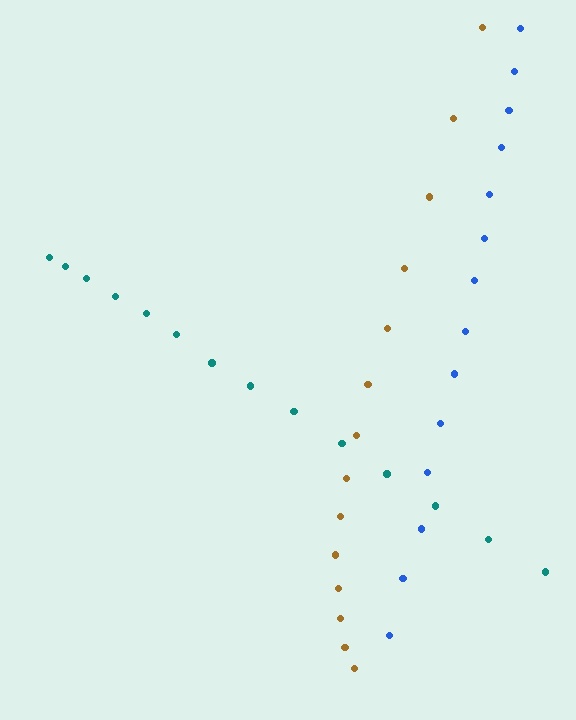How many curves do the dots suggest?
There are 3 distinct paths.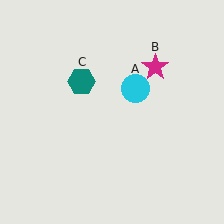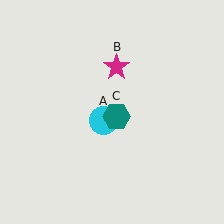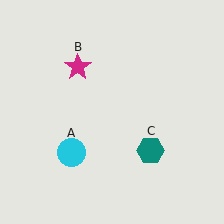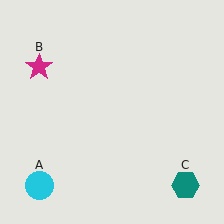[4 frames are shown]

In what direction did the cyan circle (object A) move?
The cyan circle (object A) moved down and to the left.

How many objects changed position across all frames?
3 objects changed position: cyan circle (object A), magenta star (object B), teal hexagon (object C).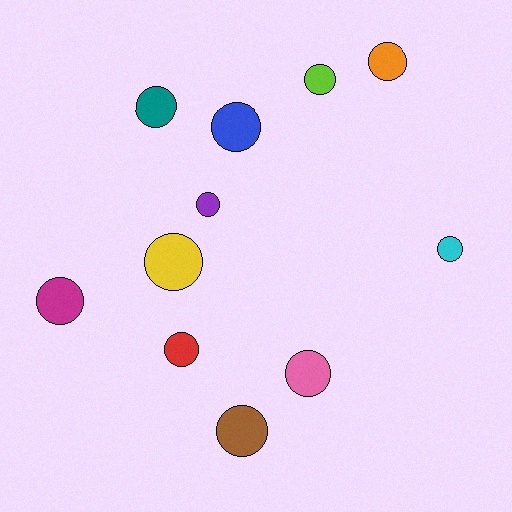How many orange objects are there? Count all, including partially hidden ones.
There is 1 orange object.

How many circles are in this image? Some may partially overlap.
There are 11 circles.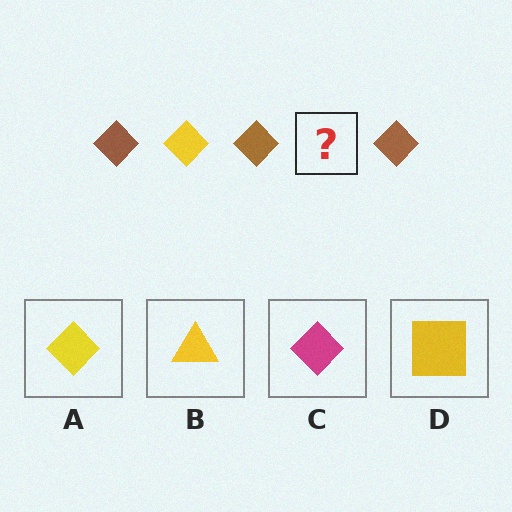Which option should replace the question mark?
Option A.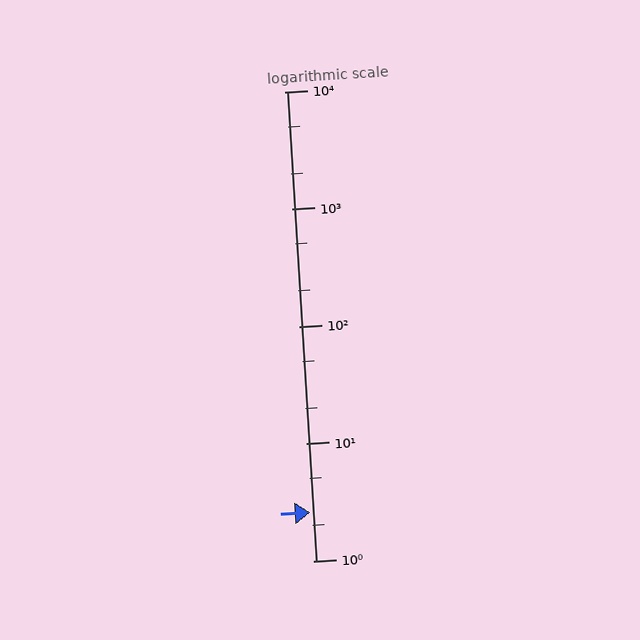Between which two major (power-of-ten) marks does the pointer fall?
The pointer is between 1 and 10.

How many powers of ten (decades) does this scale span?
The scale spans 4 decades, from 1 to 10000.